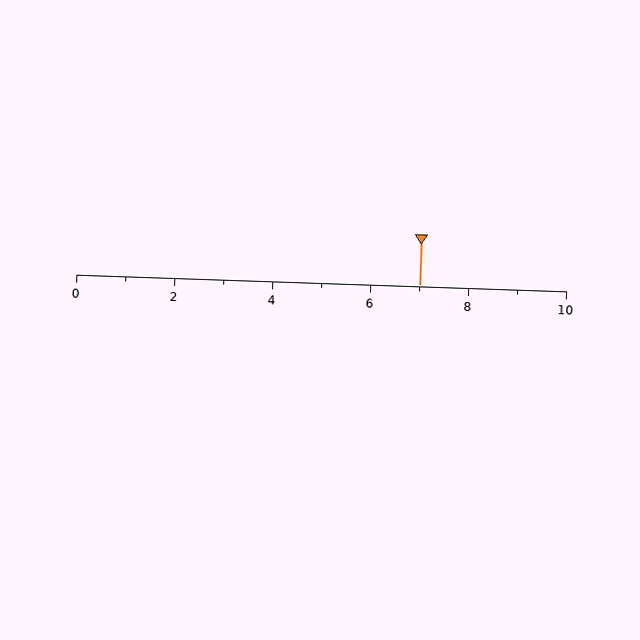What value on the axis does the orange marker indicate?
The marker indicates approximately 7.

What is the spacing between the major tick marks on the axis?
The major ticks are spaced 2 apart.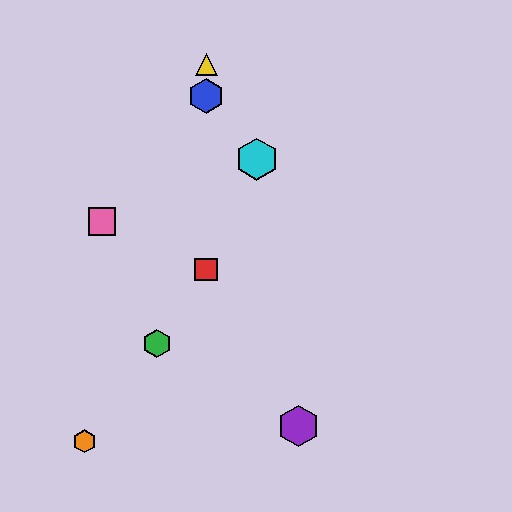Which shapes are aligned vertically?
The red square, the blue hexagon, the yellow triangle are aligned vertically.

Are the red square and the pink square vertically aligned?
No, the red square is at x≈206 and the pink square is at x≈102.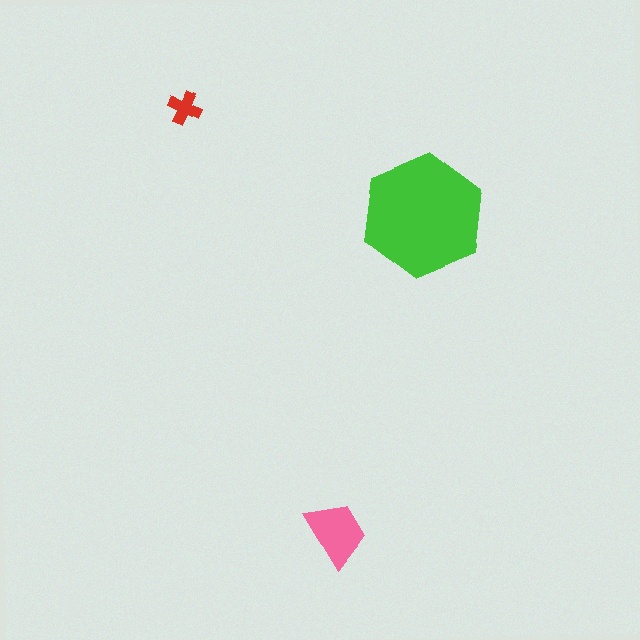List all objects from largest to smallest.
The green hexagon, the pink trapezoid, the red cross.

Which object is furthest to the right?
The green hexagon is rightmost.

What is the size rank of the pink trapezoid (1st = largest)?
2nd.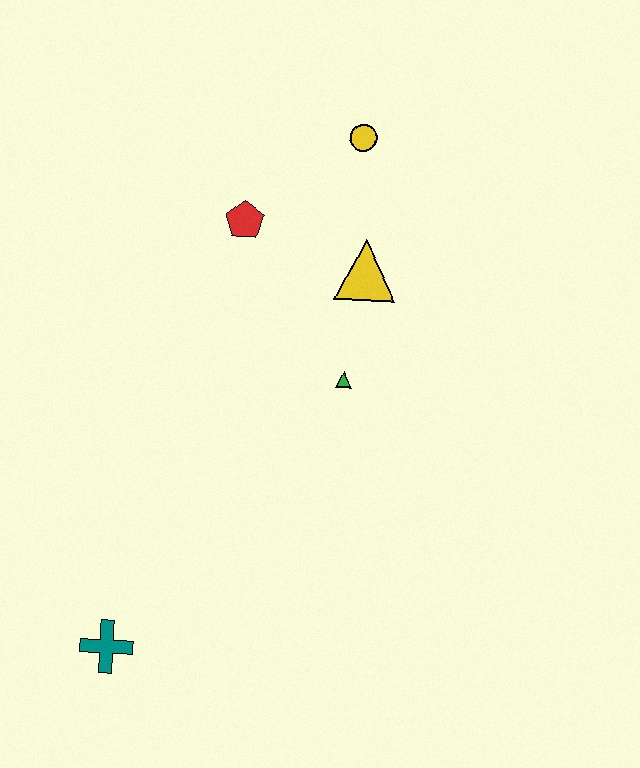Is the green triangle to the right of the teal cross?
Yes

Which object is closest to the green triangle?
The yellow triangle is closest to the green triangle.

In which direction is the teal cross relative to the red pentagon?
The teal cross is below the red pentagon.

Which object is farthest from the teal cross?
The yellow circle is farthest from the teal cross.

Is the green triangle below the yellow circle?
Yes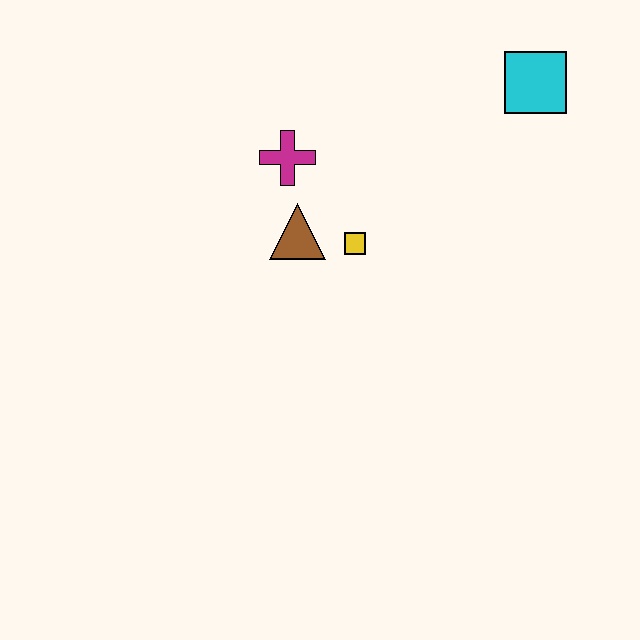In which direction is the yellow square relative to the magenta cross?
The yellow square is below the magenta cross.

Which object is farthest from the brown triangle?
The cyan square is farthest from the brown triangle.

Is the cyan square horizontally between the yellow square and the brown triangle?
No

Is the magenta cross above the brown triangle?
Yes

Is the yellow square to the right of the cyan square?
No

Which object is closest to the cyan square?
The yellow square is closest to the cyan square.